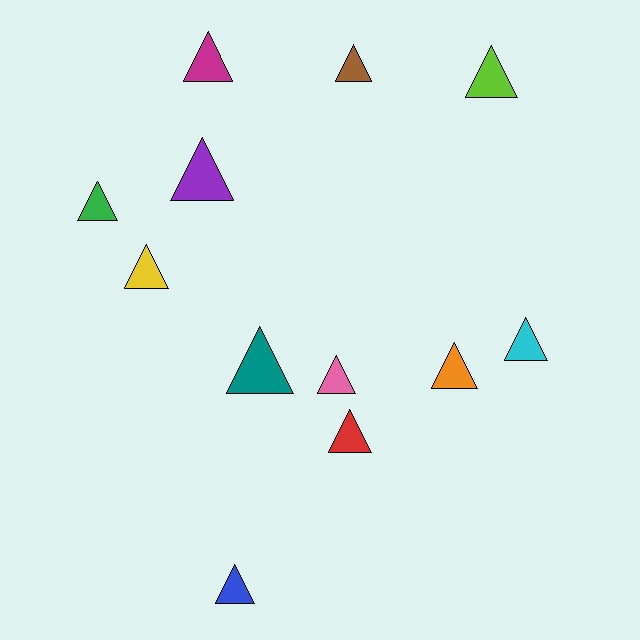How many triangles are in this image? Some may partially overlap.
There are 12 triangles.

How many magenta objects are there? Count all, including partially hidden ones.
There is 1 magenta object.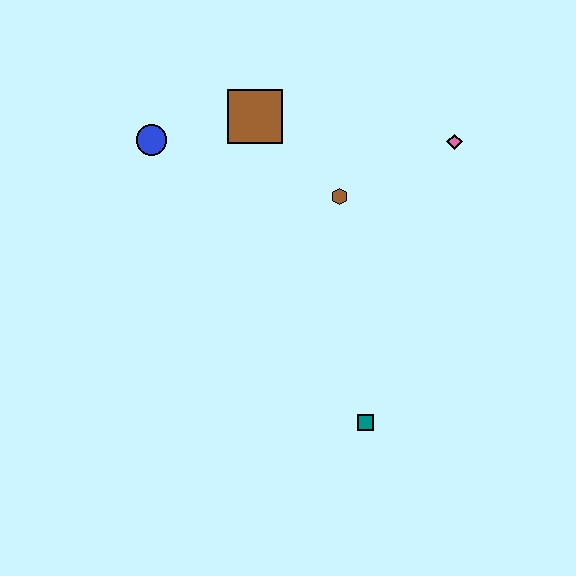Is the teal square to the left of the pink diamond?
Yes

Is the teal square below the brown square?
Yes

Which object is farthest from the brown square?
The teal square is farthest from the brown square.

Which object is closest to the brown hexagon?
The brown square is closest to the brown hexagon.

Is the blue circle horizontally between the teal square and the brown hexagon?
No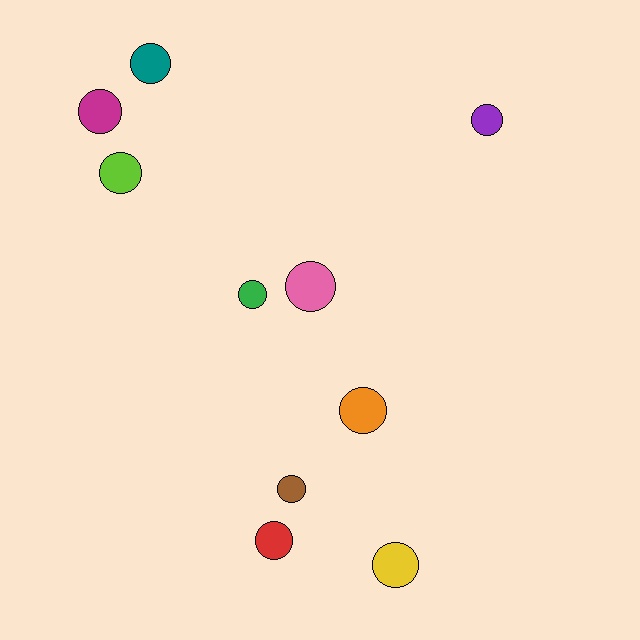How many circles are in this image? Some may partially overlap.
There are 10 circles.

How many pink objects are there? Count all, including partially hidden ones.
There is 1 pink object.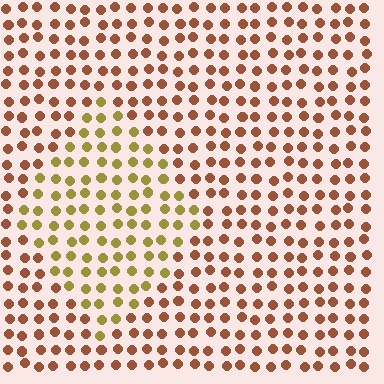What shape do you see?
I see a diamond.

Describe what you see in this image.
The image is filled with small brown elements in a uniform arrangement. A diamond-shaped region is visible where the elements are tinted to a slightly different hue, forming a subtle color boundary.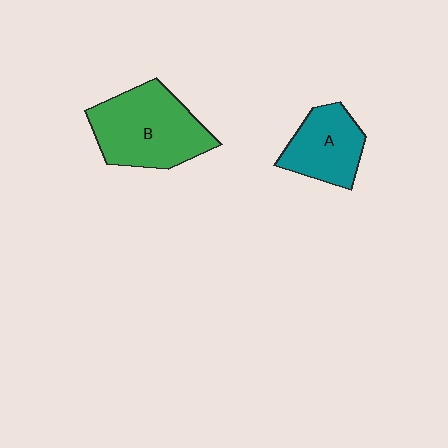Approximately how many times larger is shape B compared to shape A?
Approximately 1.6 times.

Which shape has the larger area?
Shape B (green).